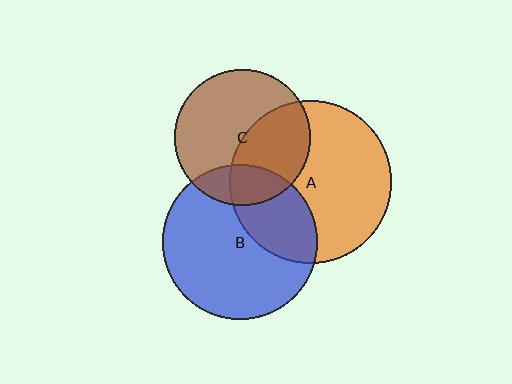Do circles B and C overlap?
Yes.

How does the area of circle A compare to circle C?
Approximately 1.4 times.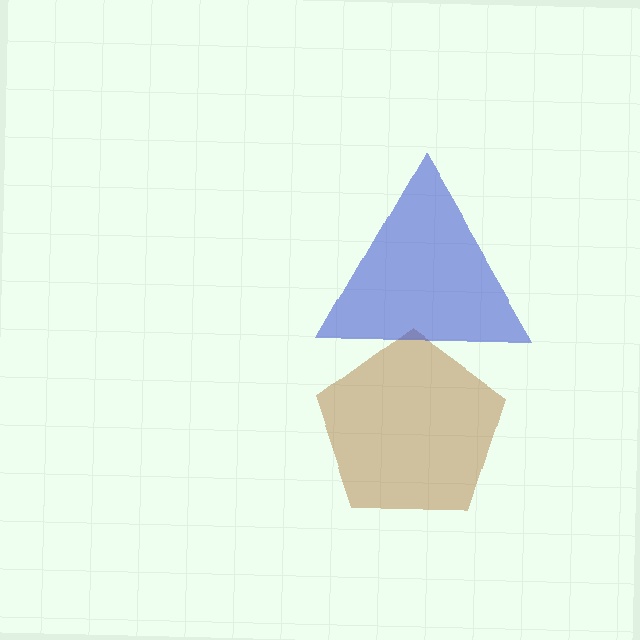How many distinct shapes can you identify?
There are 2 distinct shapes: a brown pentagon, a blue triangle.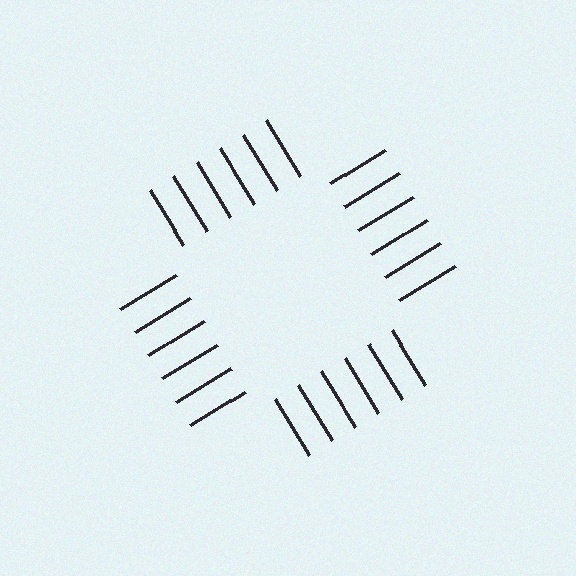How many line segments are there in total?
24 — 6 along each of the 4 edges.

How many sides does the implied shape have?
4 sides — the line-ends trace a square.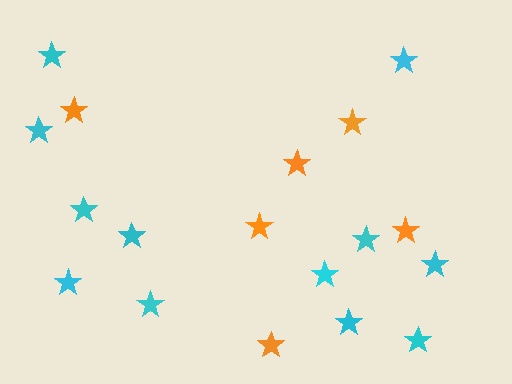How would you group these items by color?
There are 2 groups: one group of orange stars (6) and one group of cyan stars (12).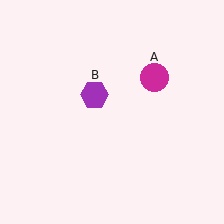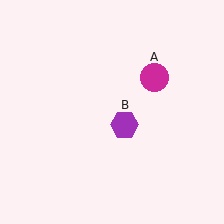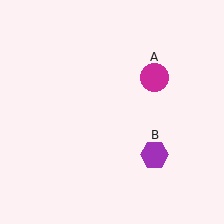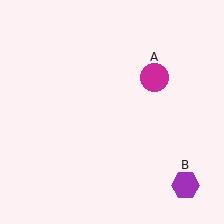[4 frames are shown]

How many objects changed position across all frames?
1 object changed position: purple hexagon (object B).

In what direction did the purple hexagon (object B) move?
The purple hexagon (object B) moved down and to the right.